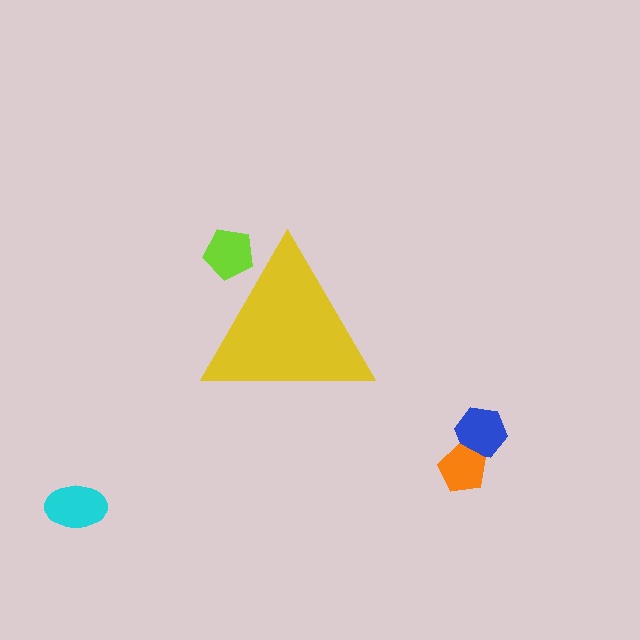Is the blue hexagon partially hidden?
No, the blue hexagon is fully visible.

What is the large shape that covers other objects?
A yellow triangle.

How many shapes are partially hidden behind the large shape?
1 shape is partially hidden.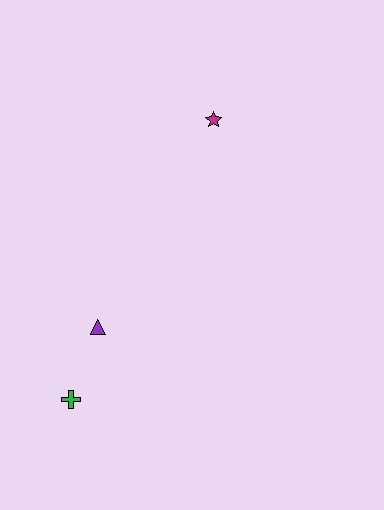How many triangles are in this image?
There is 1 triangle.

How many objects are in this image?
There are 3 objects.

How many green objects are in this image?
There is 1 green object.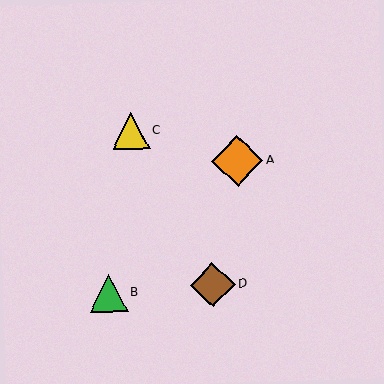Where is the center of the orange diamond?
The center of the orange diamond is at (237, 161).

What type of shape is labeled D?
Shape D is a brown diamond.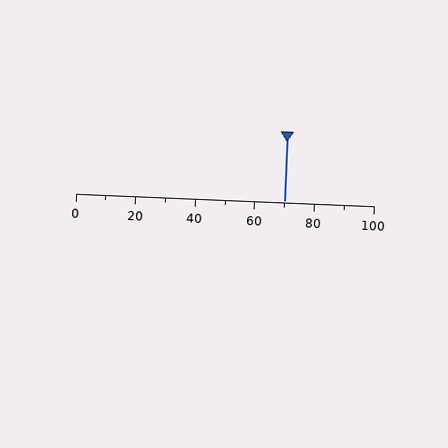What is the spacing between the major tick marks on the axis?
The major ticks are spaced 20 apart.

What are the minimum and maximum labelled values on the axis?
The axis runs from 0 to 100.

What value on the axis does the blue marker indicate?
The marker indicates approximately 70.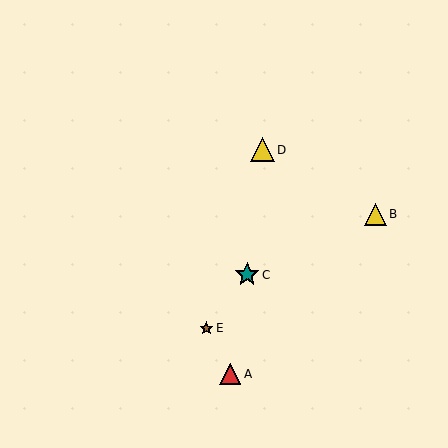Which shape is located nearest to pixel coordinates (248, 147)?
The yellow triangle (labeled D) at (262, 150) is nearest to that location.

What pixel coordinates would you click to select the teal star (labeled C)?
Click at (247, 275) to select the teal star C.